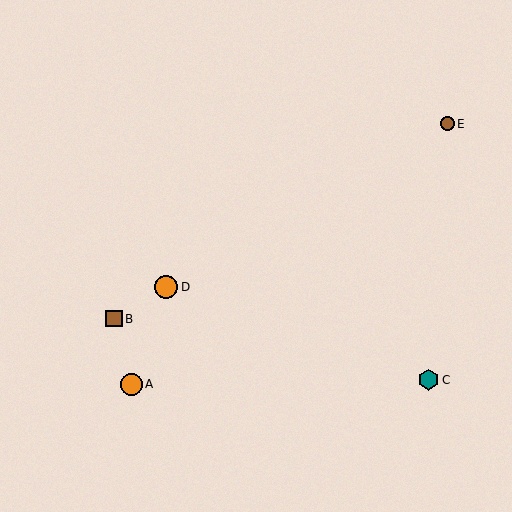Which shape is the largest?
The orange circle (labeled D) is the largest.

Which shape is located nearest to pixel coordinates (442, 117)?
The brown circle (labeled E) at (447, 124) is nearest to that location.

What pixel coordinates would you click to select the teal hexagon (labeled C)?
Click at (428, 380) to select the teal hexagon C.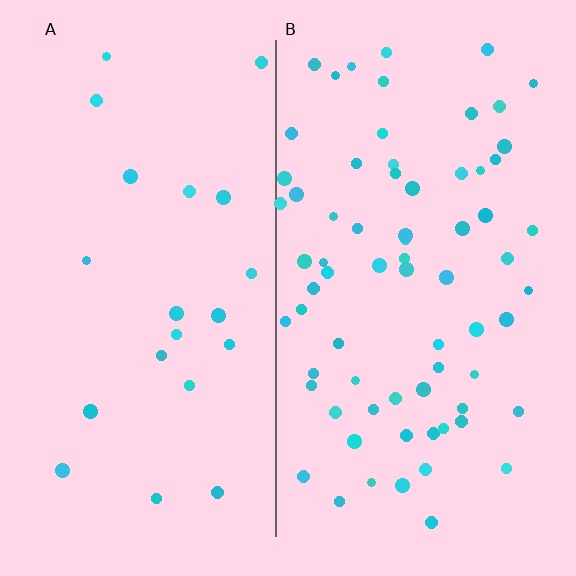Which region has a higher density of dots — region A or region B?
B (the right).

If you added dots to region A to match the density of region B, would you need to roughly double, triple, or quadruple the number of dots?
Approximately triple.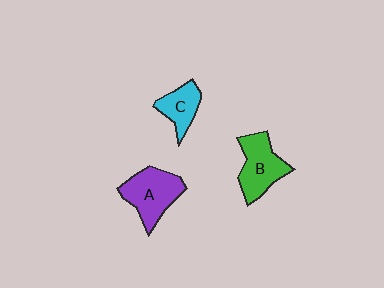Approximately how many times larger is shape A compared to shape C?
Approximately 1.6 times.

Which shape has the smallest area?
Shape C (cyan).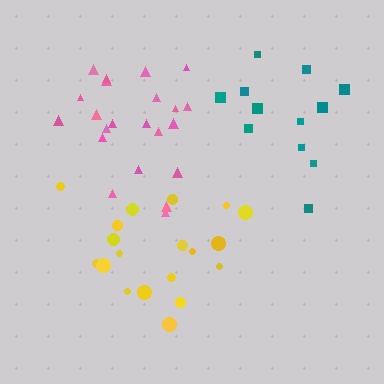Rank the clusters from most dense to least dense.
pink, yellow, teal.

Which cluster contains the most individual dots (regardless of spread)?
Pink (22).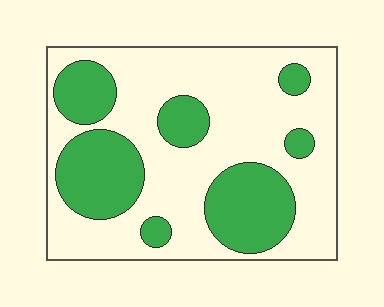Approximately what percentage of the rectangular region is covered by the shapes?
Approximately 35%.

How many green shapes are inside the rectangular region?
7.